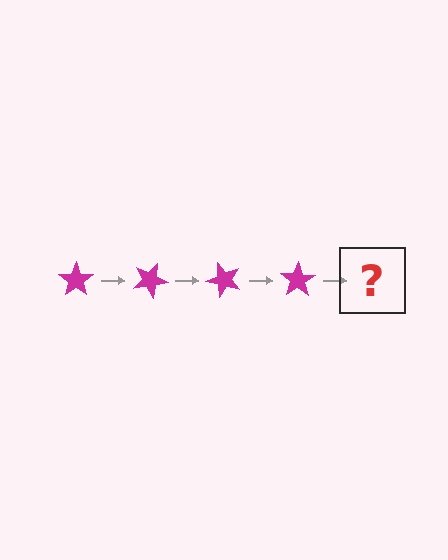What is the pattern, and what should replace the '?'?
The pattern is that the star rotates 25 degrees each step. The '?' should be a magenta star rotated 100 degrees.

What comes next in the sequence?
The next element should be a magenta star rotated 100 degrees.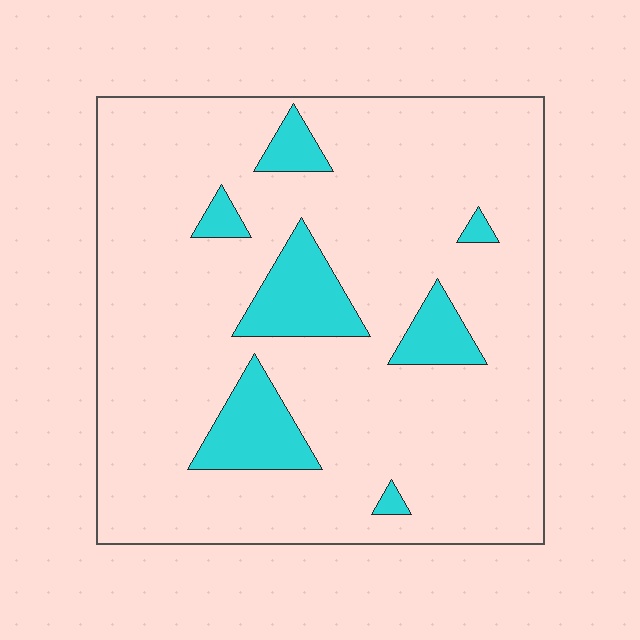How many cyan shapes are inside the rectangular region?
7.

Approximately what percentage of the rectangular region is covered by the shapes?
Approximately 15%.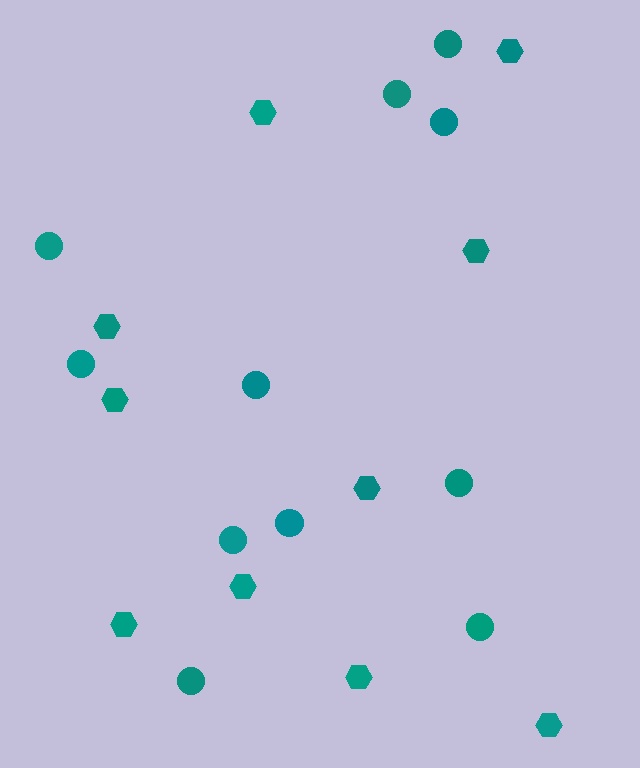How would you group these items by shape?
There are 2 groups: one group of circles (11) and one group of hexagons (10).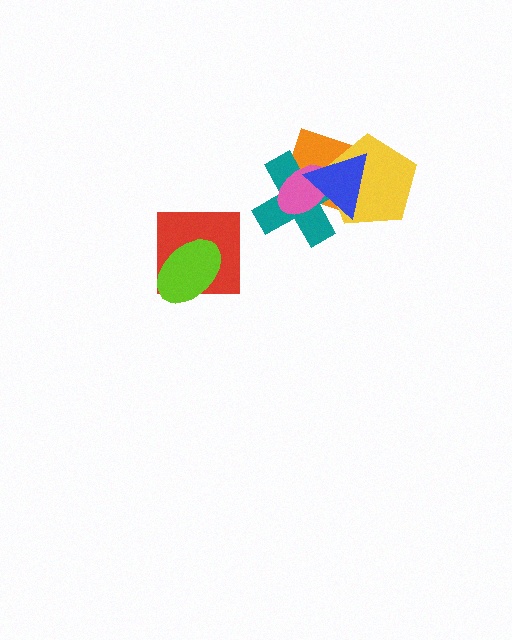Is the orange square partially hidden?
Yes, it is partially covered by another shape.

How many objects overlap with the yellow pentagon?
4 objects overlap with the yellow pentagon.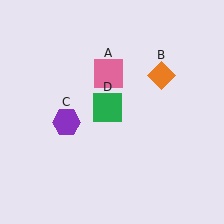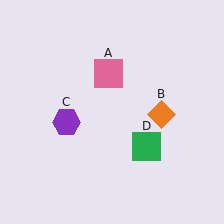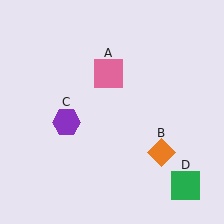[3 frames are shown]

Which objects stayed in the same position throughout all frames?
Pink square (object A) and purple hexagon (object C) remained stationary.